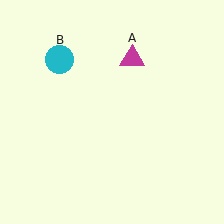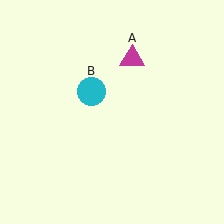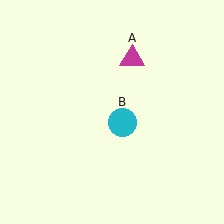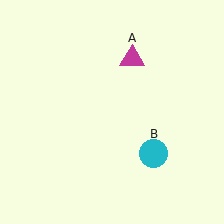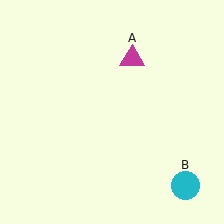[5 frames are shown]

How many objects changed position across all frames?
1 object changed position: cyan circle (object B).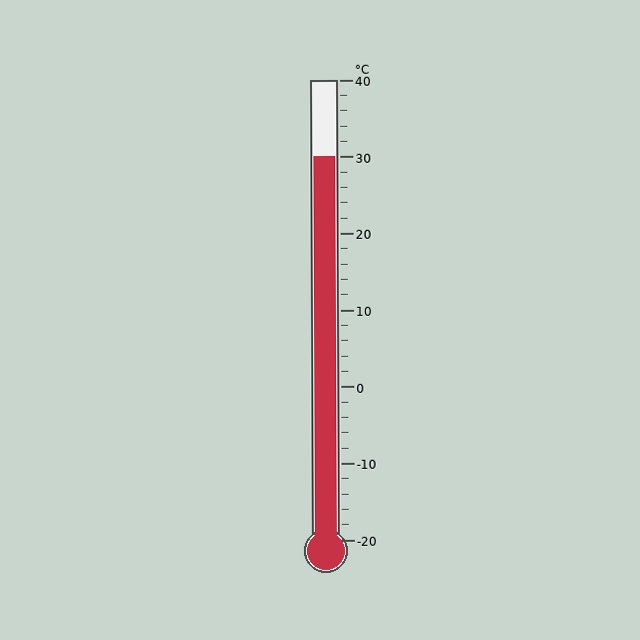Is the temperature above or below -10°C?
The temperature is above -10°C.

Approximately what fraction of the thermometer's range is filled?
The thermometer is filled to approximately 85% of its range.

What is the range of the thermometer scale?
The thermometer scale ranges from -20°C to 40°C.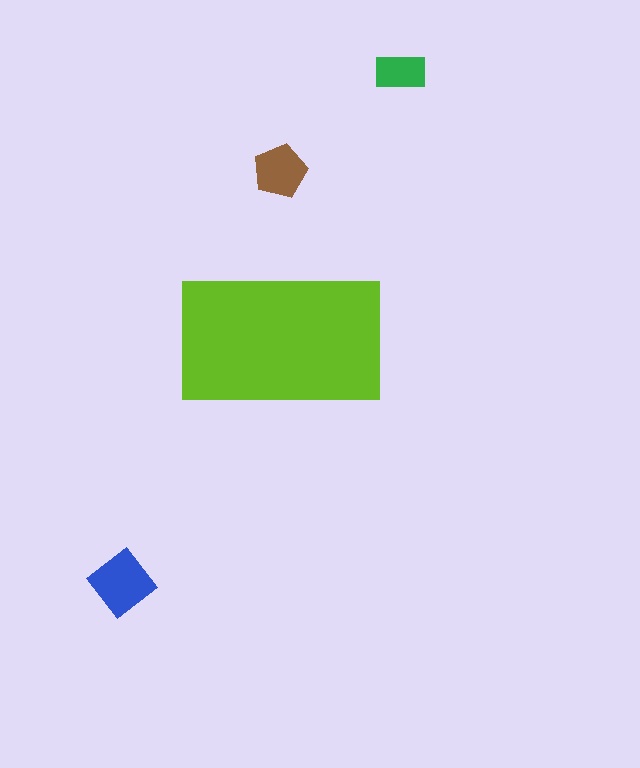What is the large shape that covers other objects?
A lime rectangle.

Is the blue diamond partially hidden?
No, the blue diamond is fully visible.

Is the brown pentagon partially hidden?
No, the brown pentagon is fully visible.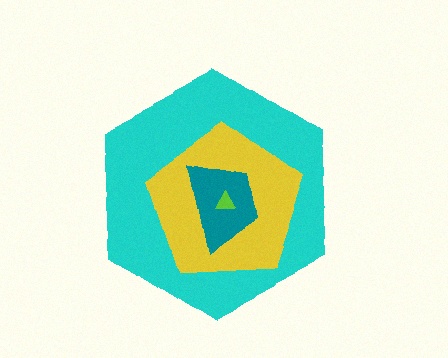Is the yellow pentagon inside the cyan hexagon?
Yes.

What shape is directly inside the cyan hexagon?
The yellow pentagon.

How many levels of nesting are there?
4.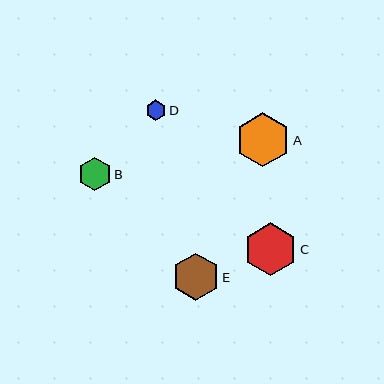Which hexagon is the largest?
Hexagon A is the largest with a size of approximately 54 pixels.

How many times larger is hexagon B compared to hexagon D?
Hexagon B is approximately 1.6 times the size of hexagon D.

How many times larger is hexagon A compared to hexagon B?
Hexagon A is approximately 1.6 times the size of hexagon B.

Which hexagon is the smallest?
Hexagon D is the smallest with a size of approximately 20 pixels.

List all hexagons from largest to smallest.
From largest to smallest: A, C, E, B, D.